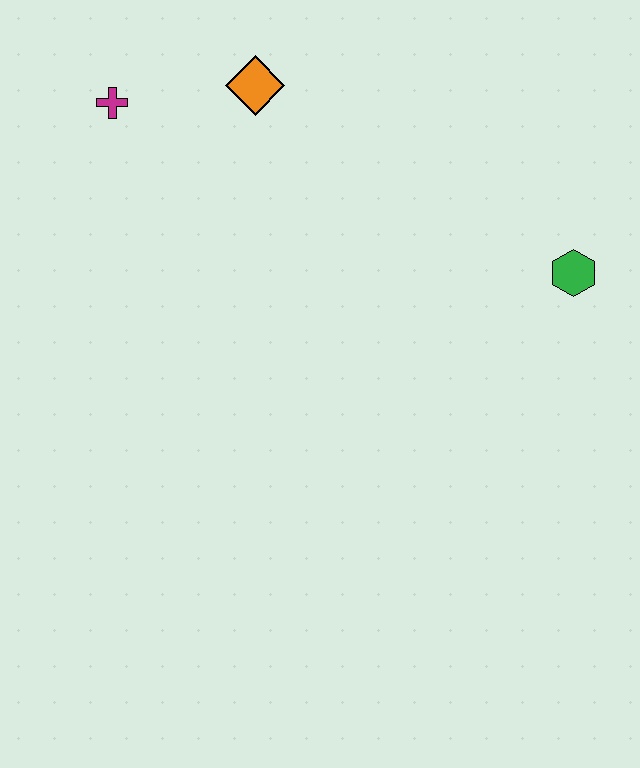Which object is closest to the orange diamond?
The magenta cross is closest to the orange diamond.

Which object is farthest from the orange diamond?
The green hexagon is farthest from the orange diamond.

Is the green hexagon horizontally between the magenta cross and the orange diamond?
No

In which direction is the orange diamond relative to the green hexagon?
The orange diamond is to the left of the green hexagon.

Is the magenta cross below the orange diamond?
Yes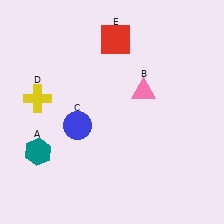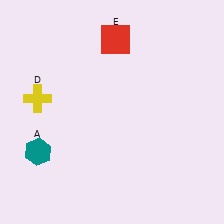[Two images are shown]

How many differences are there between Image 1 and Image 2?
There are 2 differences between the two images.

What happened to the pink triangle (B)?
The pink triangle (B) was removed in Image 2. It was in the top-right area of Image 1.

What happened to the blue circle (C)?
The blue circle (C) was removed in Image 2. It was in the bottom-left area of Image 1.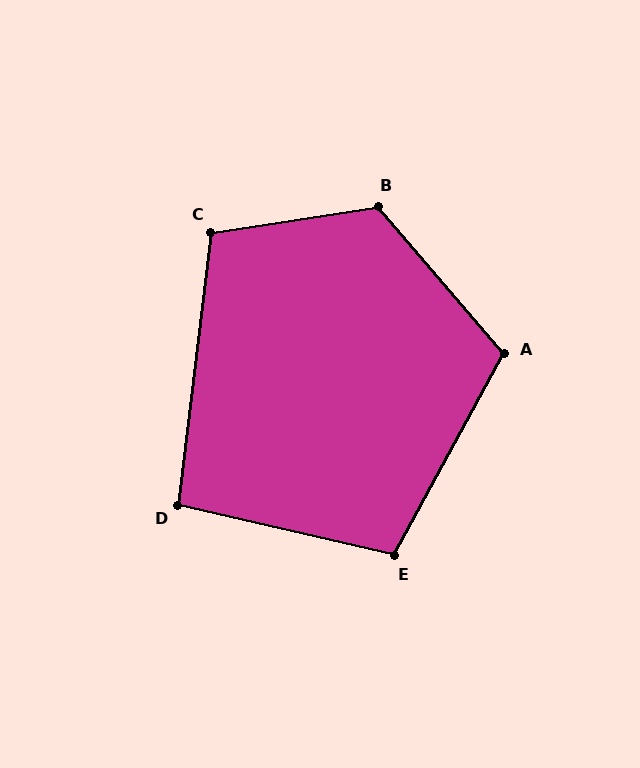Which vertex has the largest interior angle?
B, at approximately 122 degrees.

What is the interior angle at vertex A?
Approximately 111 degrees (obtuse).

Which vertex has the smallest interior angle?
D, at approximately 96 degrees.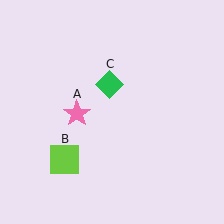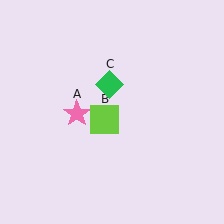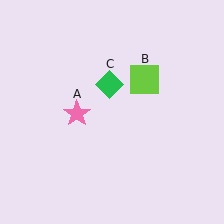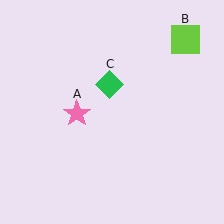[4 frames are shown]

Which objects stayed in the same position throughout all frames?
Pink star (object A) and green diamond (object C) remained stationary.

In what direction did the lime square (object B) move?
The lime square (object B) moved up and to the right.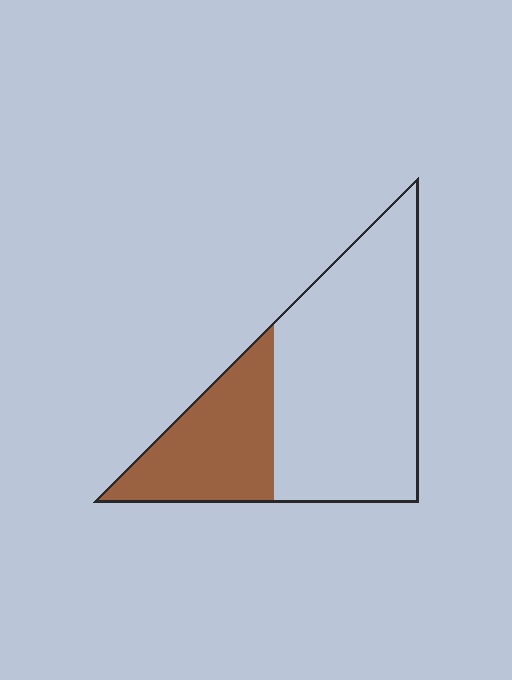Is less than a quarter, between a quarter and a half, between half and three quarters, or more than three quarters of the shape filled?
Between a quarter and a half.